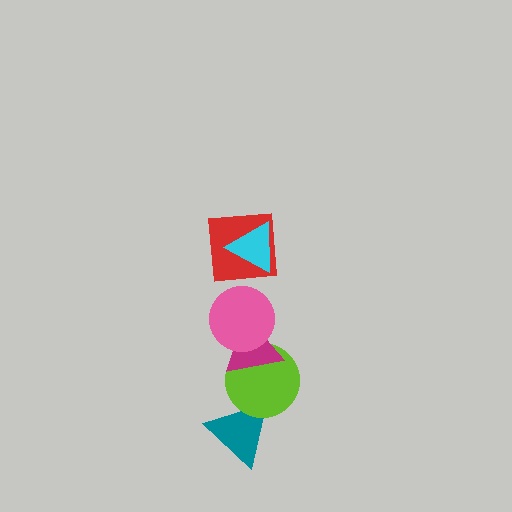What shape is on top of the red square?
The cyan triangle is on top of the red square.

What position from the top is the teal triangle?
The teal triangle is 6th from the top.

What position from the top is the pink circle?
The pink circle is 3rd from the top.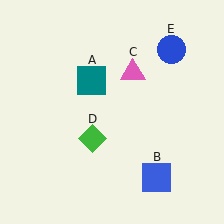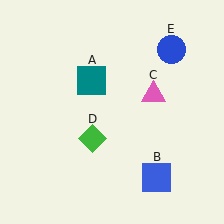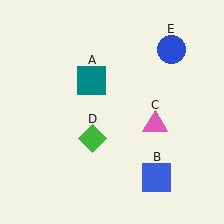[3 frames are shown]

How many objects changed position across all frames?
1 object changed position: pink triangle (object C).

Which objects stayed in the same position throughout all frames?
Teal square (object A) and blue square (object B) and green diamond (object D) and blue circle (object E) remained stationary.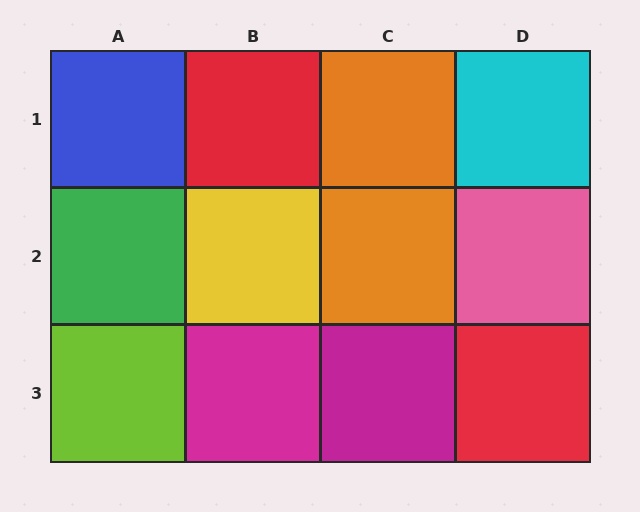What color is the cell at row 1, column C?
Orange.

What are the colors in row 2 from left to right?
Green, yellow, orange, pink.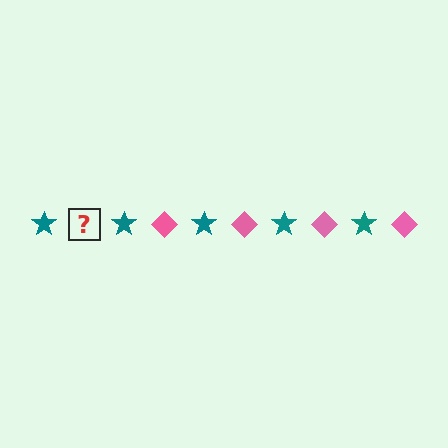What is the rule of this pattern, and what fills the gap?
The rule is that the pattern alternates between teal star and pink diamond. The gap should be filled with a pink diamond.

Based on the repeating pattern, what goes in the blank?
The blank should be a pink diamond.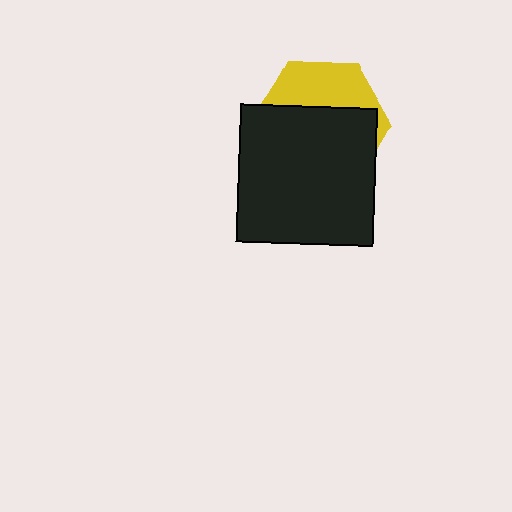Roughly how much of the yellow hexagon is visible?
A small part of it is visible (roughly 35%).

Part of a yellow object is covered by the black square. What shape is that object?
It is a hexagon.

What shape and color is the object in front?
The object in front is a black square.